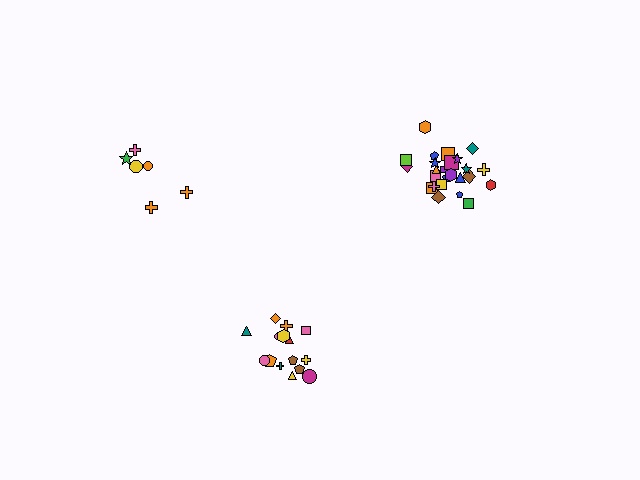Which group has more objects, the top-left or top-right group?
The top-right group.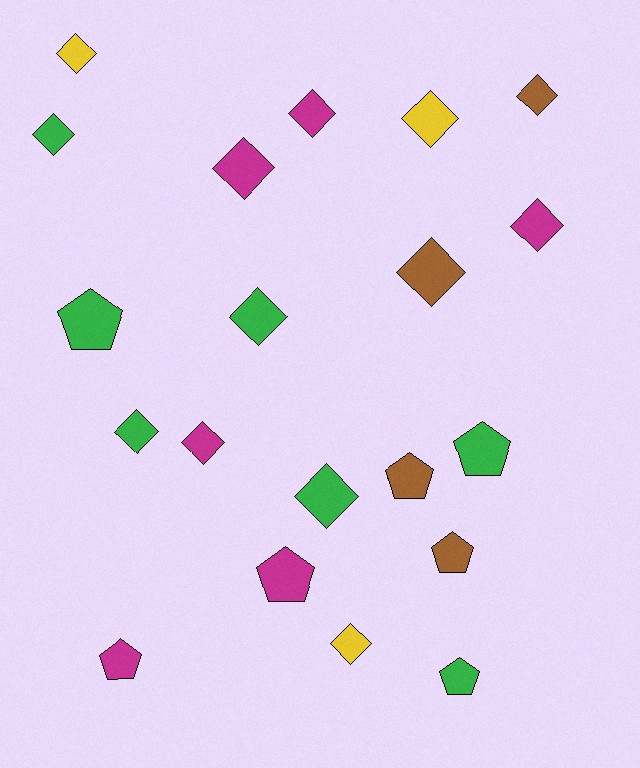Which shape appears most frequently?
Diamond, with 13 objects.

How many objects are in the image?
There are 20 objects.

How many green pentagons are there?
There are 3 green pentagons.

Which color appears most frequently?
Green, with 7 objects.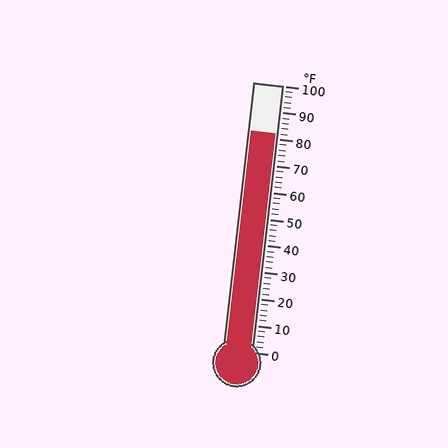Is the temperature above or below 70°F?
The temperature is above 70°F.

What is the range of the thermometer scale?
The thermometer scale ranges from 0°F to 100°F.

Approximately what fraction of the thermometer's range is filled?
The thermometer is filled to approximately 80% of its range.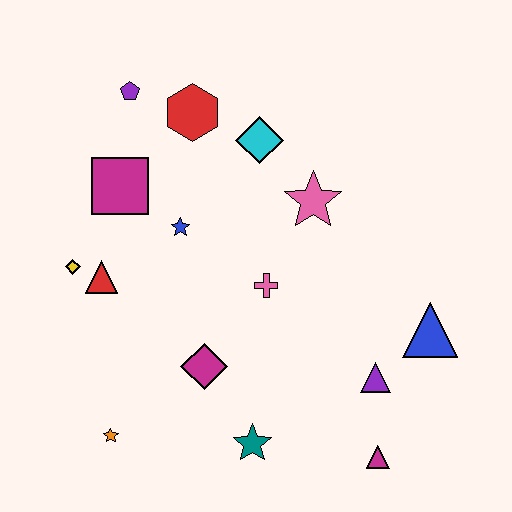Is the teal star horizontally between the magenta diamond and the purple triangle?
Yes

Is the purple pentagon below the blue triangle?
No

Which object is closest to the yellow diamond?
The red triangle is closest to the yellow diamond.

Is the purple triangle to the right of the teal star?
Yes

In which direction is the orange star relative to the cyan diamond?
The orange star is below the cyan diamond.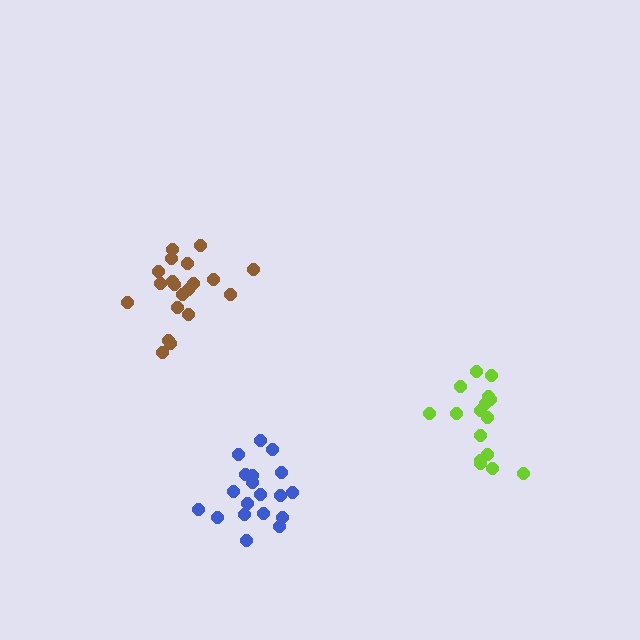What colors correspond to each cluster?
The clusters are colored: lime, brown, blue.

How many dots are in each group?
Group 1: 16 dots, Group 2: 20 dots, Group 3: 19 dots (55 total).